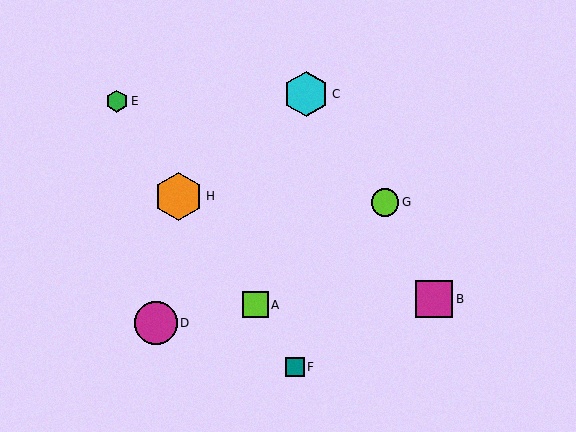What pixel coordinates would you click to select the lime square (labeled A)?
Click at (255, 305) to select the lime square A.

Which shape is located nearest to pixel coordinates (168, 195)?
The orange hexagon (labeled H) at (179, 196) is nearest to that location.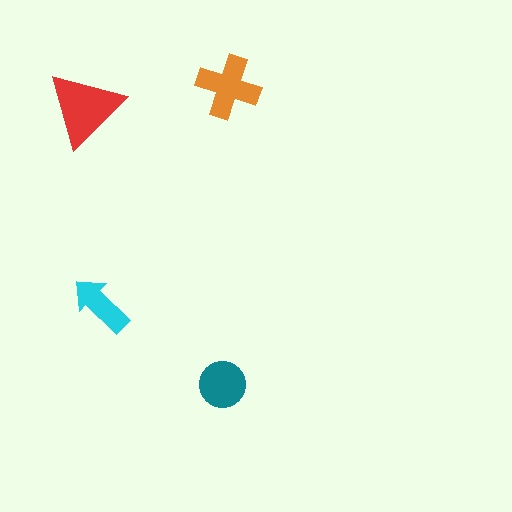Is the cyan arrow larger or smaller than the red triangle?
Smaller.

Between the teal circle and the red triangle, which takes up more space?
The red triangle.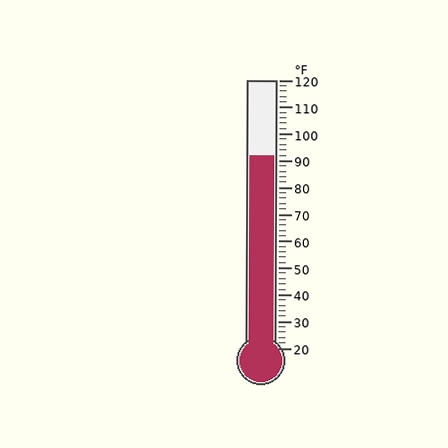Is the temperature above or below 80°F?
The temperature is above 80°F.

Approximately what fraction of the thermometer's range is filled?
The thermometer is filled to approximately 70% of its range.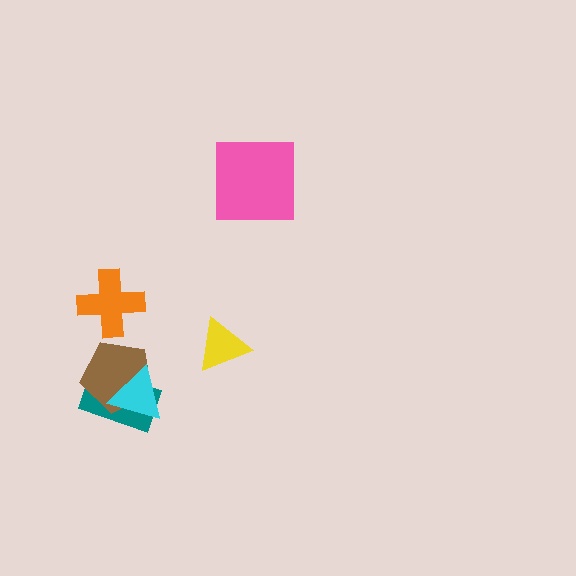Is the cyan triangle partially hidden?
No, no other shape covers it.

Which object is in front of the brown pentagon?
The cyan triangle is in front of the brown pentagon.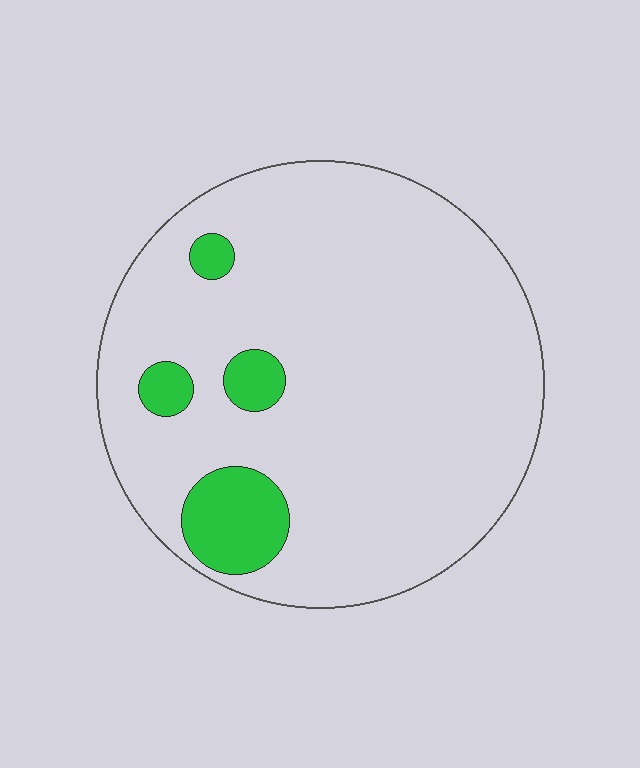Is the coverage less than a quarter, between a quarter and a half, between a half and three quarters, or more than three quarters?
Less than a quarter.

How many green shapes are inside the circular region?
4.